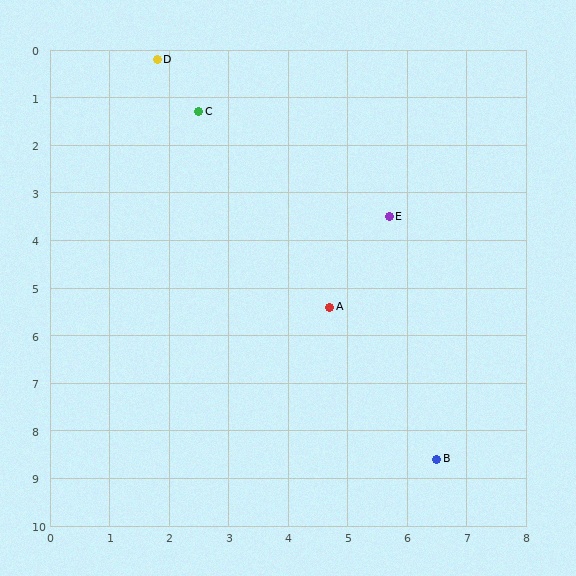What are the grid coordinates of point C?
Point C is at approximately (2.5, 1.3).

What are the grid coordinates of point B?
Point B is at approximately (6.5, 8.6).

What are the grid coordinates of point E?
Point E is at approximately (5.7, 3.5).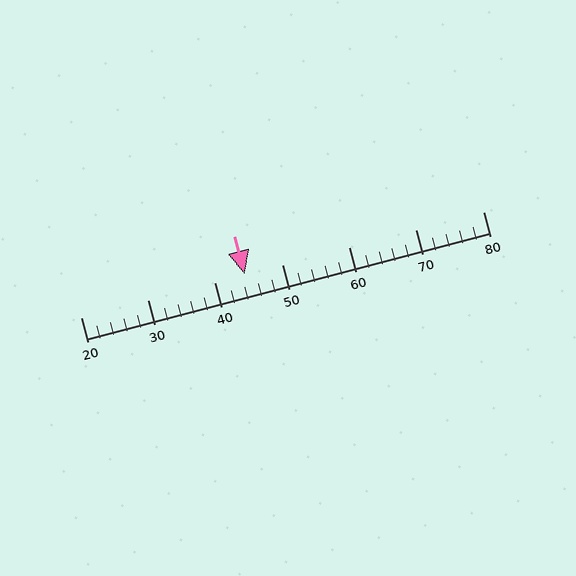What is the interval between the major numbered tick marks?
The major tick marks are spaced 10 units apart.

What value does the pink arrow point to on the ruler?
The pink arrow points to approximately 44.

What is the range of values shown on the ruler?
The ruler shows values from 20 to 80.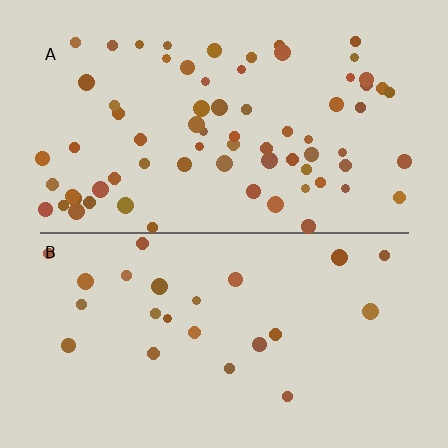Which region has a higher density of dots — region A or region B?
A (the top).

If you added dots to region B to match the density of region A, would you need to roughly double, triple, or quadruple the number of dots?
Approximately triple.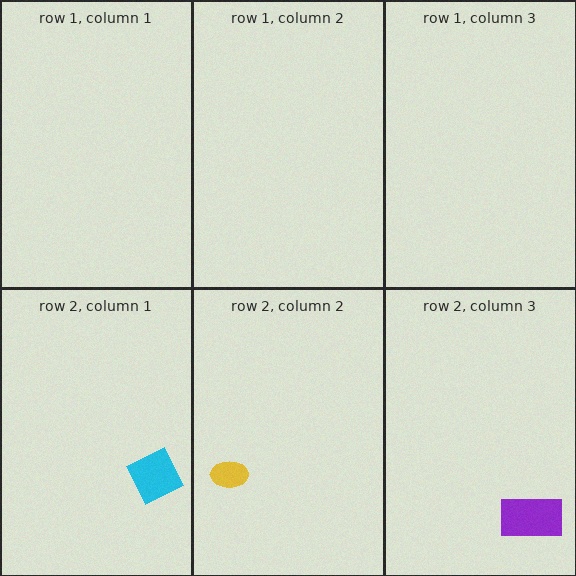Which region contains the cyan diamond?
The row 2, column 1 region.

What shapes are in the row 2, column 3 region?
The purple rectangle.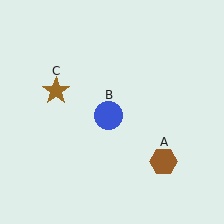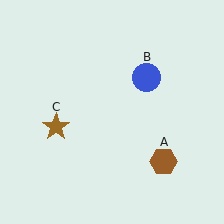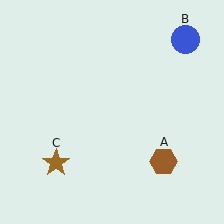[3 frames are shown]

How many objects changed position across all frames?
2 objects changed position: blue circle (object B), brown star (object C).